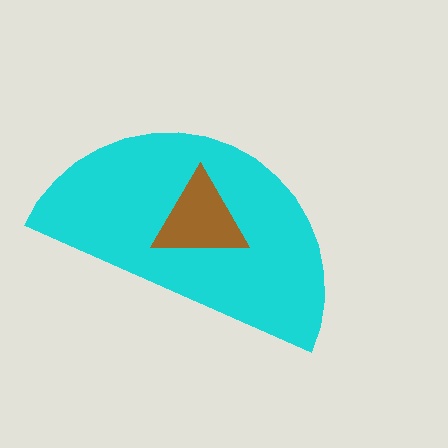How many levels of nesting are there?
2.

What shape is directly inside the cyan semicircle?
The brown triangle.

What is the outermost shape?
The cyan semicircle.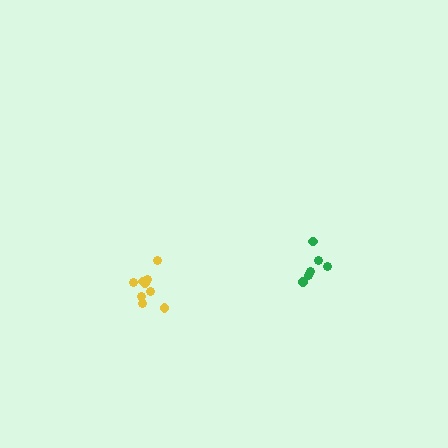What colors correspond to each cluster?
The clusters are colored: green, yellow.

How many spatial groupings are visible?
There are 2 spatial groupings.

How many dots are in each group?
Group 1: 6 dots, Group 2: 9 dots (15 total).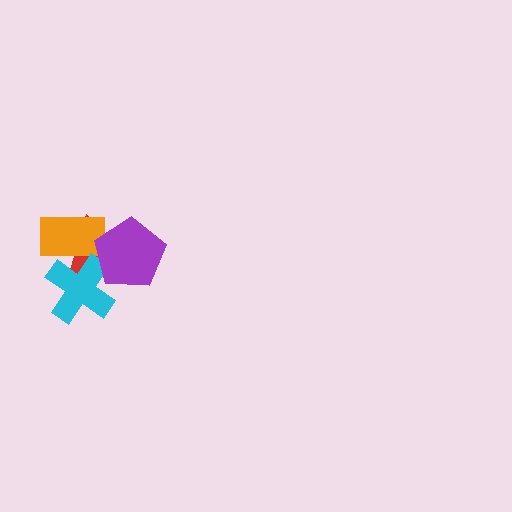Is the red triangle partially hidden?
Yes, it is partially covered by another shape.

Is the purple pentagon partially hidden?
No, no other shape covers it.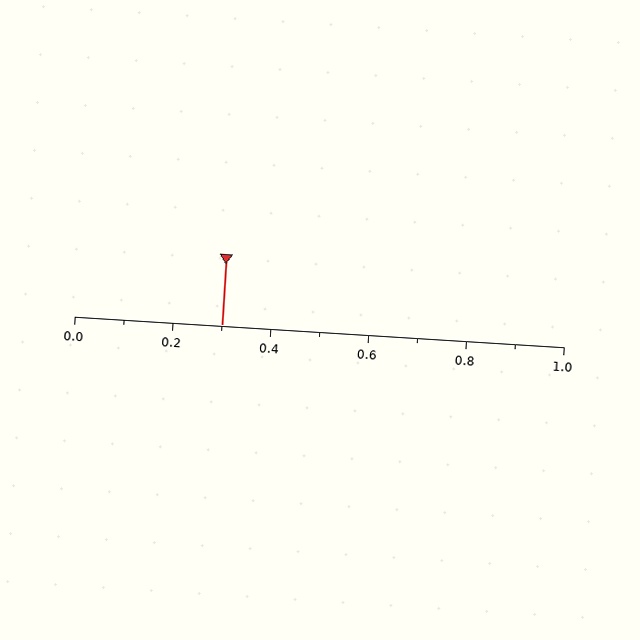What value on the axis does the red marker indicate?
The marker indicates approximately 0.3.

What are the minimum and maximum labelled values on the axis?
The axis runs from 0.0 to 1.0.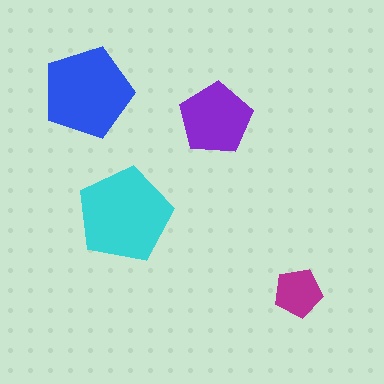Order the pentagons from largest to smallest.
the cyan one, the blue one, the purple one, the magenta one.